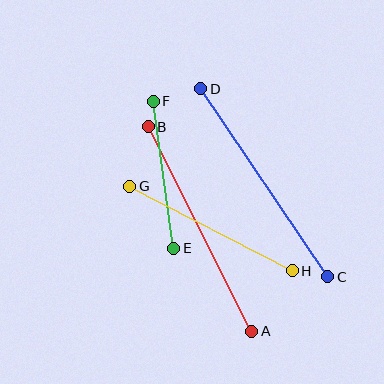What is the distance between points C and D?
The distance is approximately 226 pixels.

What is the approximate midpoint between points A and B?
The midpoint is at approximately (200, 229) pixels.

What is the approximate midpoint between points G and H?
The midpoint is at approximately (211, 229) pixels.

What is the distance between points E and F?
The distance is approximately 148 pixels.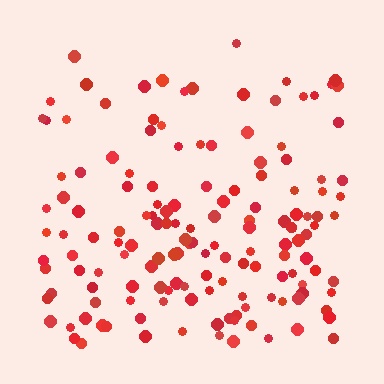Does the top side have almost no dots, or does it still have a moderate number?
Still a moderate number, just noticeably fewer than the bottom.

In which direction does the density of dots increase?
From top to bottom, with the bottom side densest.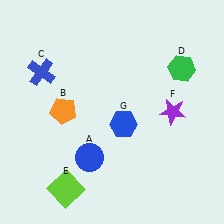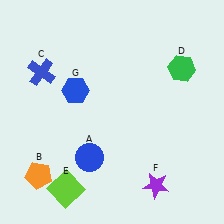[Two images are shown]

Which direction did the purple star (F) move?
The purple star (F) moved down.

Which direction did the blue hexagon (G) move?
The blue hexagon (G) moved left.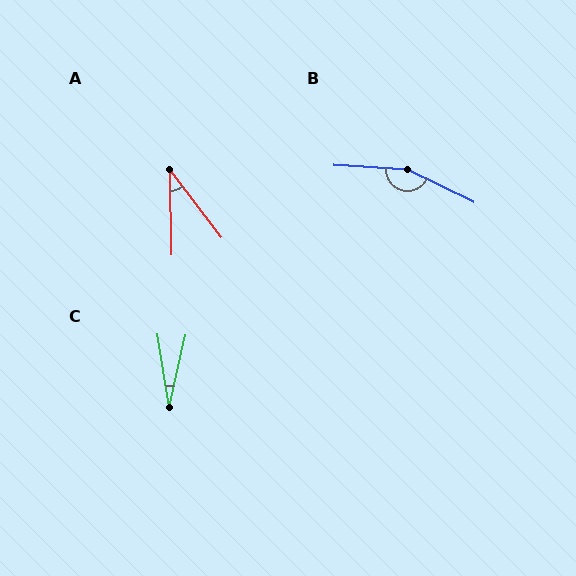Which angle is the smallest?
C, at approximately 21 degrees.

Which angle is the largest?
B, at approximately 157 degrees.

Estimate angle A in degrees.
Approximately 37 degrees.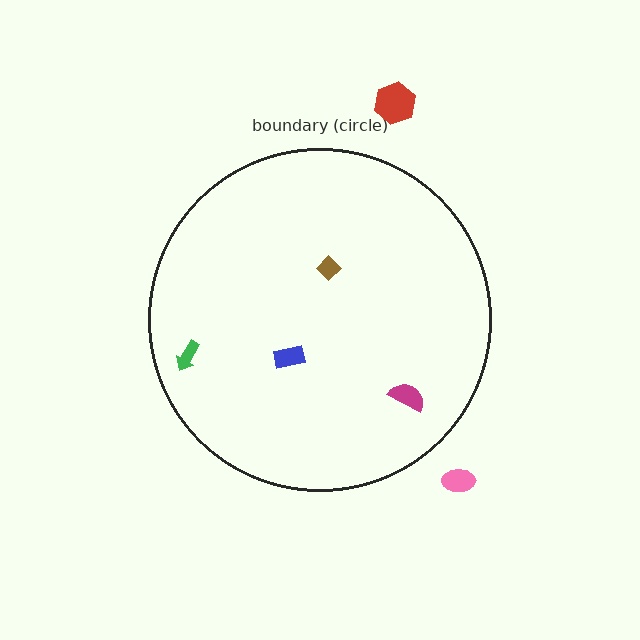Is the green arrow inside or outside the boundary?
Inside.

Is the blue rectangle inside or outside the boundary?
Inside.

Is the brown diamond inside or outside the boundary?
Inside.